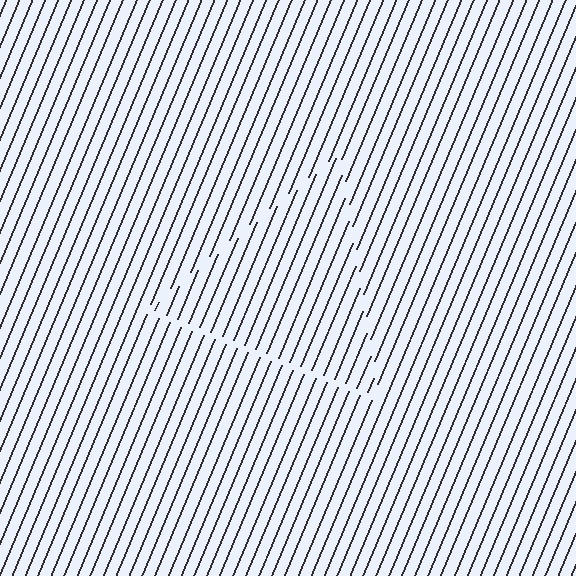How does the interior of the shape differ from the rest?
The interior of the shape contains the same grating, shifted by half a period — the contour is defined by the phase discontinuity where line-ends from the inner and outer gratings abut.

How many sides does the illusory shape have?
3 sides — the line-ends trace a triangle.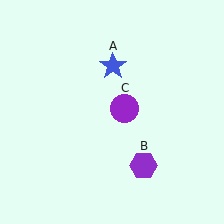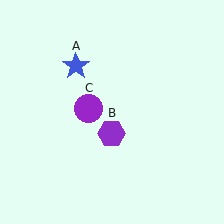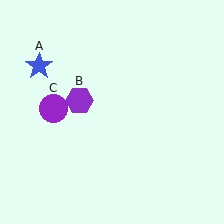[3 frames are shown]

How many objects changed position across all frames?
3 objects changed position: blue star (object A), purple hexagon (object B), purple circle (object C).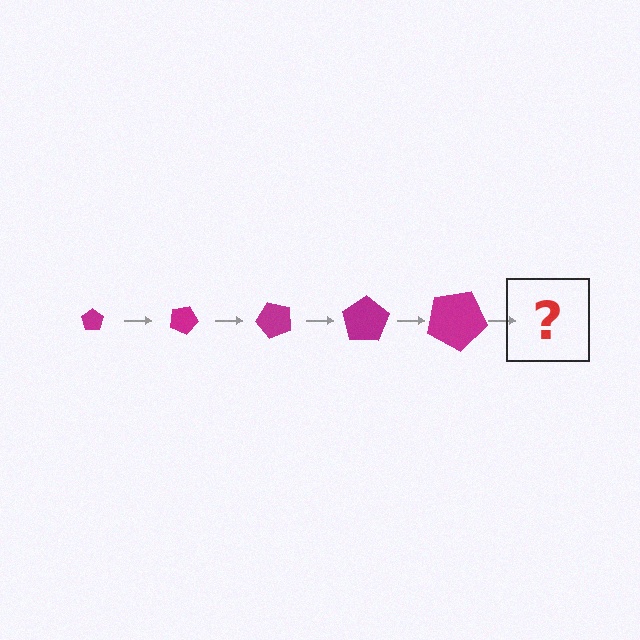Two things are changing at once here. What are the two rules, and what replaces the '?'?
The two rules are that the pentagon grows larger each step and it rotates 25 degrees each step. The '?' should be a pentagon, larger than the previous one and rotated 125 degrees from the start.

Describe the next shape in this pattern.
It should be a pentagon, larger than the previous one and rotated 125 degrees from the start.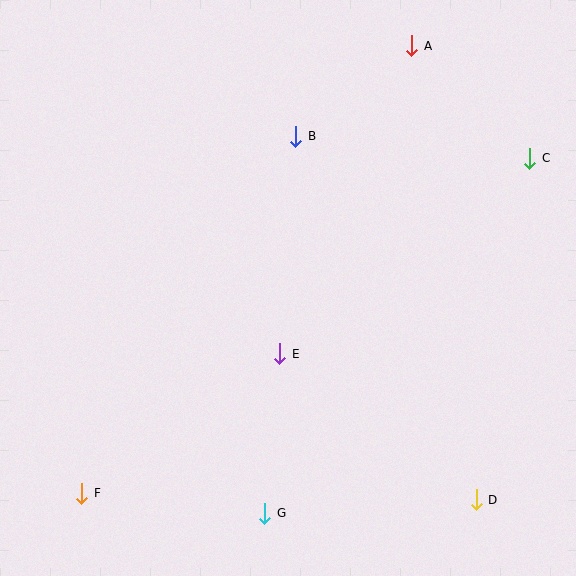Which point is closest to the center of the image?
Point E at (280, 354) is closest to the center.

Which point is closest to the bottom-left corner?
Point F is closest to the bottom-left corner.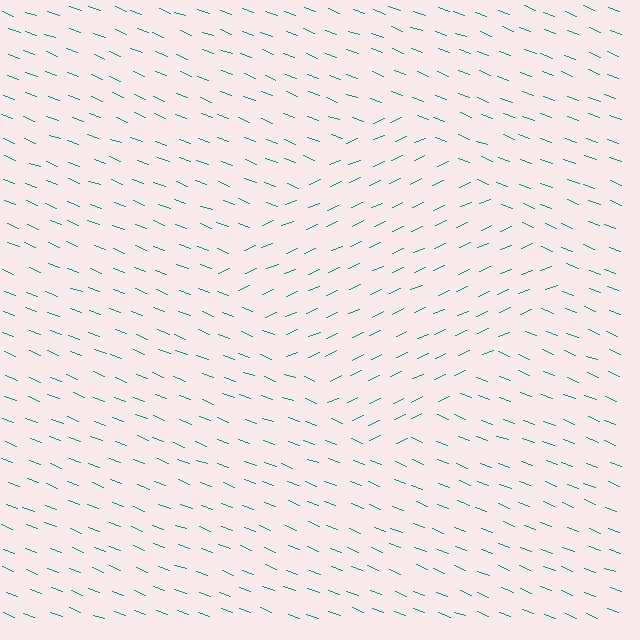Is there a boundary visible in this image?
Yes, there is a texture boundary formed by a change in line orientation.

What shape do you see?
I see a diamond.